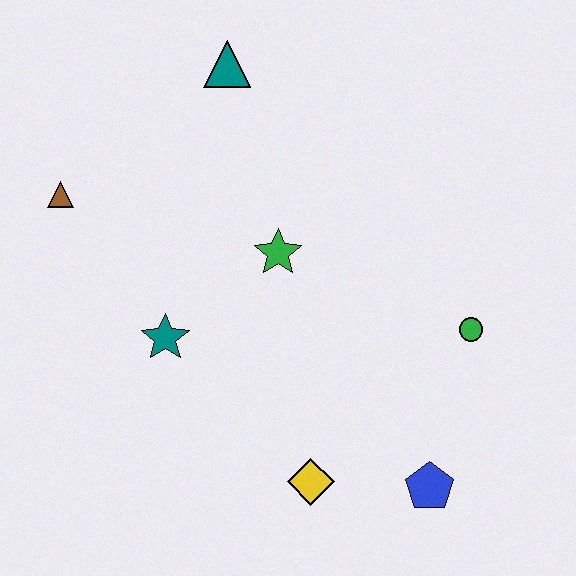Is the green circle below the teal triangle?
Yes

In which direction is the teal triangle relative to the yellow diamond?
The teal triangle is above the yellow diamond.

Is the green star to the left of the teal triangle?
No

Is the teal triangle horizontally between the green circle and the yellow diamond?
No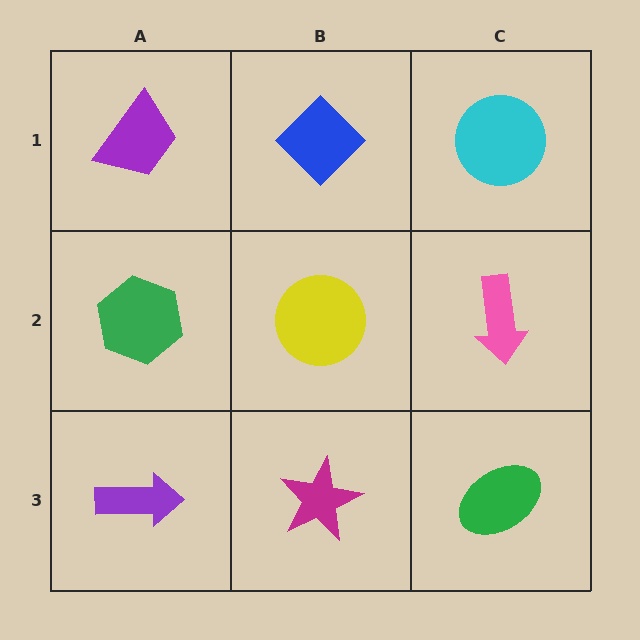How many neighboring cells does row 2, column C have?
3.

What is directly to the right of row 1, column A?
A blue diamond.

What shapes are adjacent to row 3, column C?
A pink arrow (row 2, column C), a magenta star (row 3, column B).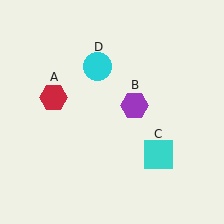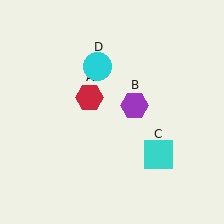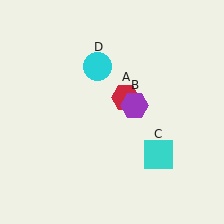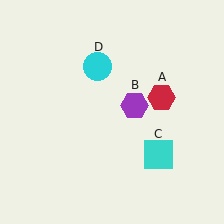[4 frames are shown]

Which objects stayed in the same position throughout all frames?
Purple hexagon (object B) and cyan square (object C) and cyan circle (object D) remained stationary.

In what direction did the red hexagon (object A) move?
The red hexagon (object A) moved right.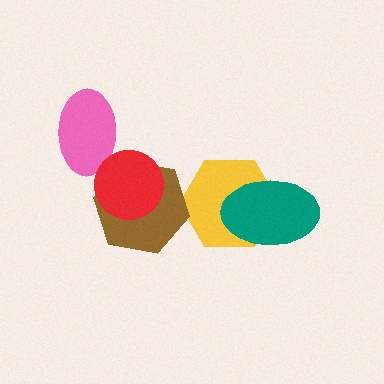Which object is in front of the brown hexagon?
The red circle is in front of the brown hexagon.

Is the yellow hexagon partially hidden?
Yes, it is partially covered by another shape.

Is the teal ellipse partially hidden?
No, no other shape covers it.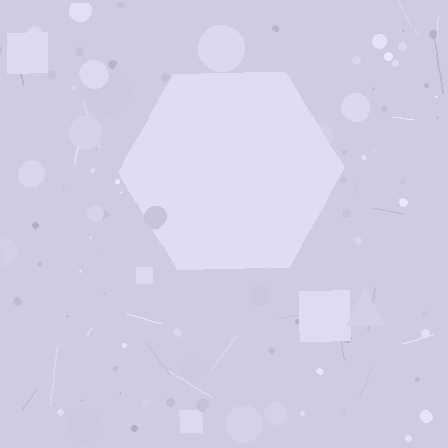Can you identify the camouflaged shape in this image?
The camouflaged shape is a hexagon.